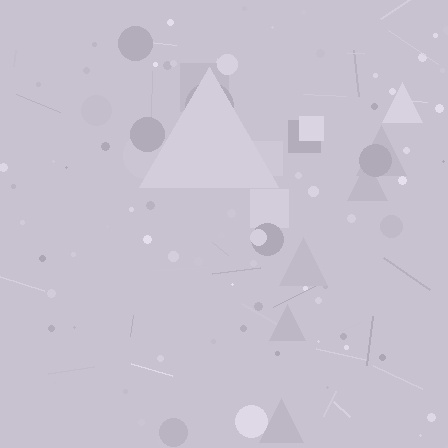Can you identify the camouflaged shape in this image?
The camouflaged shape is a triangle.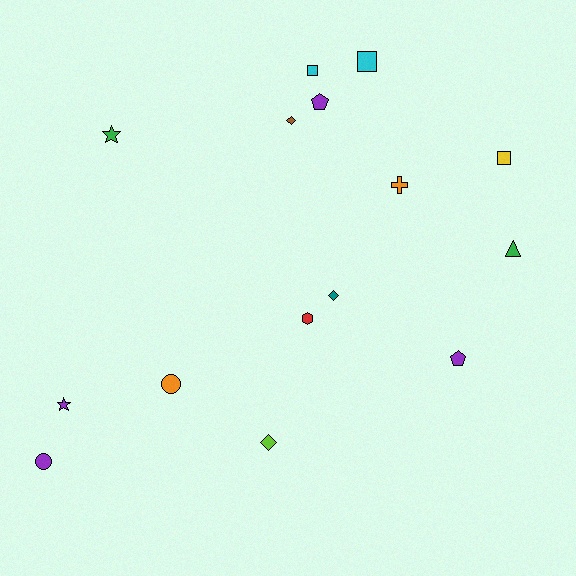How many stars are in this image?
There are 2 stars.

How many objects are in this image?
There are 15 objects.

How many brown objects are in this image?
There is 1 brown object.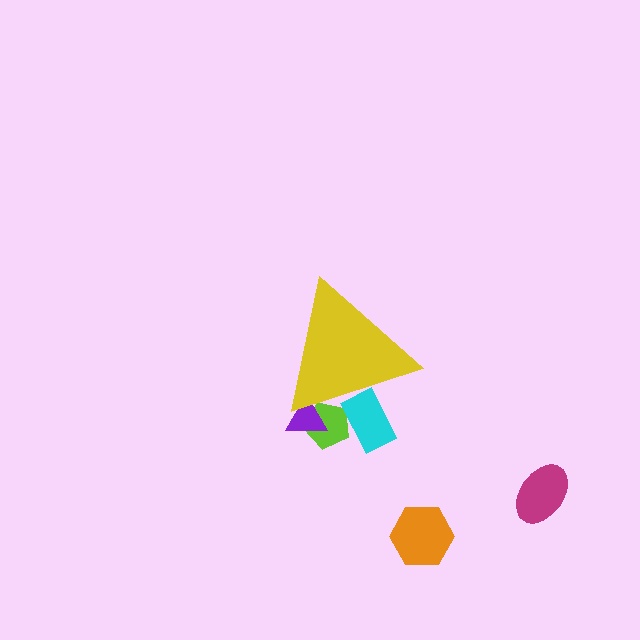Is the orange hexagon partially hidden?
No, the orange hexagon is fully visible.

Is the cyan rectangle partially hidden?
Yes, the cyan rectangle is partially hidden behind the yellow triangle.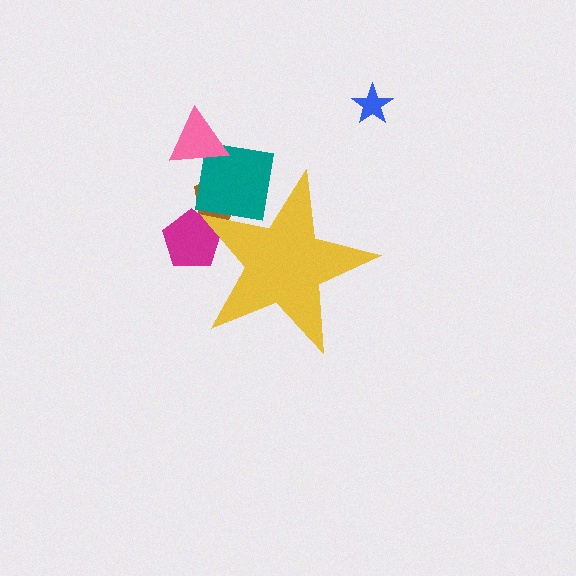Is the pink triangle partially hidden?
No, the pink triangle is fully visible.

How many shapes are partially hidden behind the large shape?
3 shapes are partially hidden.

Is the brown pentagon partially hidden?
Yes, the brown pentagon is partially hidden behind the yellow star.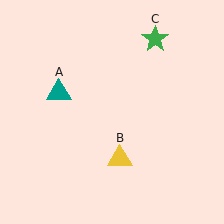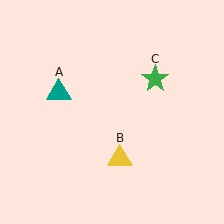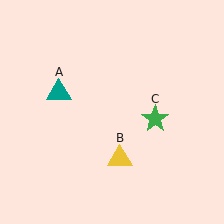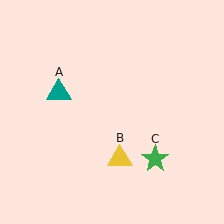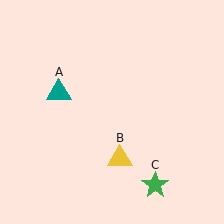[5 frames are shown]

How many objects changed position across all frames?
1 object changed position: green star (object C).